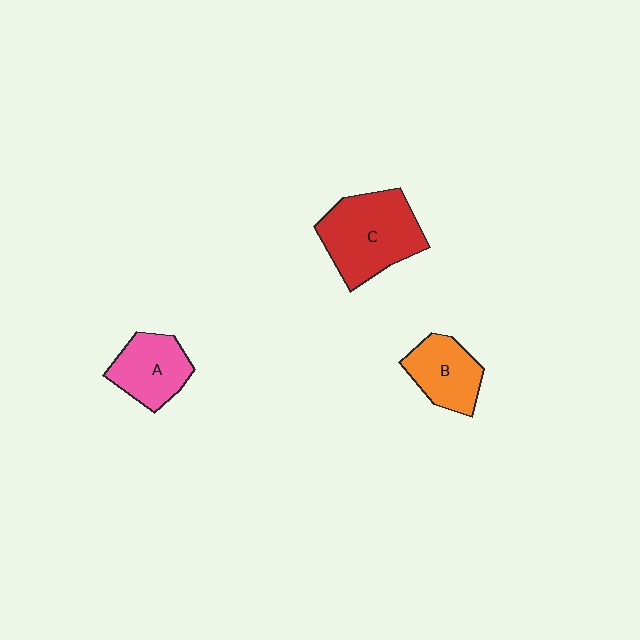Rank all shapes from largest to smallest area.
From largest to smallest: C (red), A (pink), B (orange).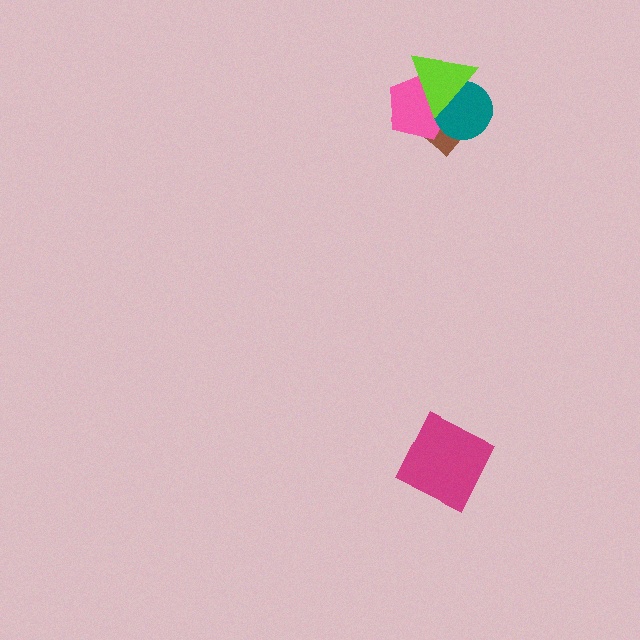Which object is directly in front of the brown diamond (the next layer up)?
The pink pentagon is directly in front of the brown diamond.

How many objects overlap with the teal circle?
3 objects overlap with the teal circle.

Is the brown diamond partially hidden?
Yes, it is partially covered by another shape.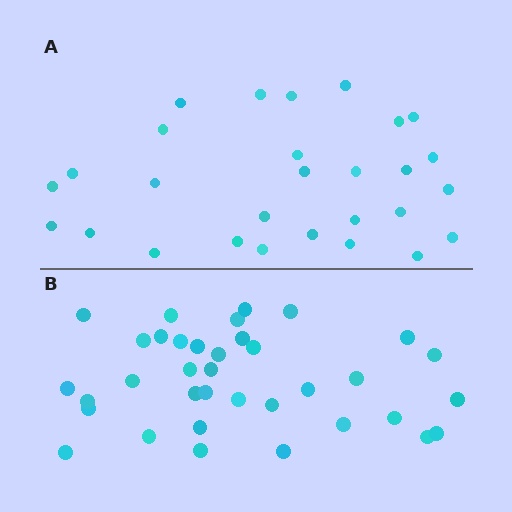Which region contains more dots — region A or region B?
Region B (the bottom region) has more dots.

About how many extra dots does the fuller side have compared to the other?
Region B has roughly 8 or so more dots than region A.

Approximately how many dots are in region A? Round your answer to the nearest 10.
About 30 dots. (The exact count is 28, which rounds to 30.)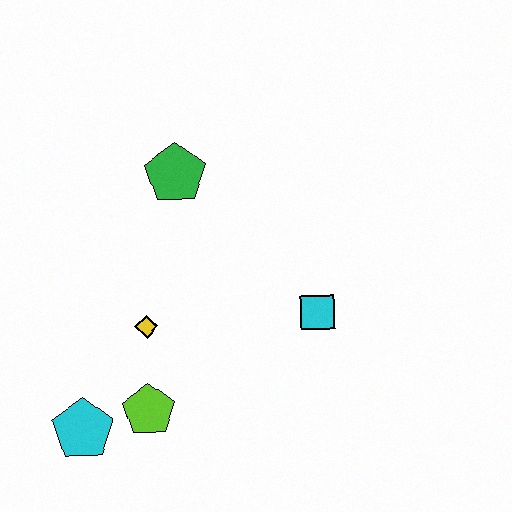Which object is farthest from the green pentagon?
The cyan pentagon is farthest from the green pentagon.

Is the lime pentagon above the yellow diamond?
No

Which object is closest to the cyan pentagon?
The lime pentagon is closest to the cyan pentagon.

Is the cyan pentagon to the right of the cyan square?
No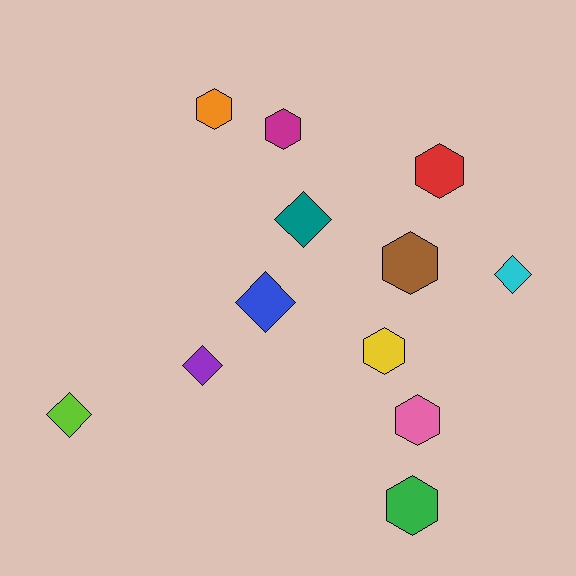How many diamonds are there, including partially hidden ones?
There are 5 diamonds.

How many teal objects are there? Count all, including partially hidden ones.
There is 1 teal object.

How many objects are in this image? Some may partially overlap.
There are 12 objects.